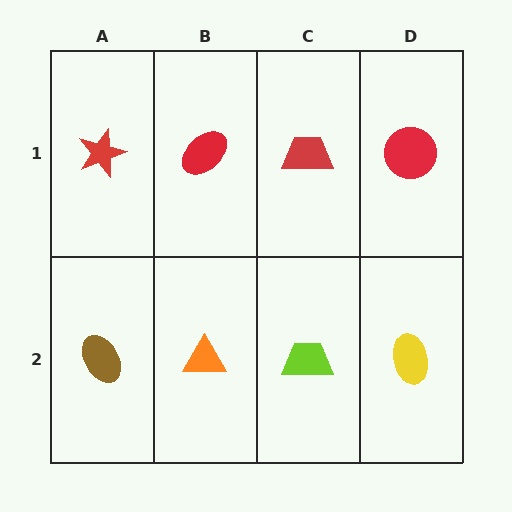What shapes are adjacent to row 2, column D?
A red circle (row 1, column D), a lime trapezoid (row 2, column C).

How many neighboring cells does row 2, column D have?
2.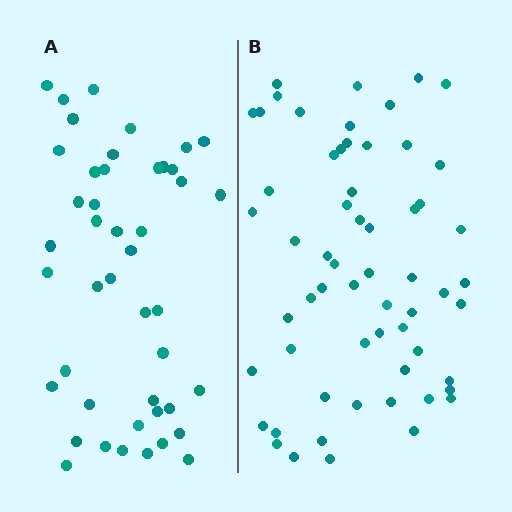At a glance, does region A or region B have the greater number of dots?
Region B (the right region) has more dots.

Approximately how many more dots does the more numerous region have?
Region B has approximately 15 more dots than region A.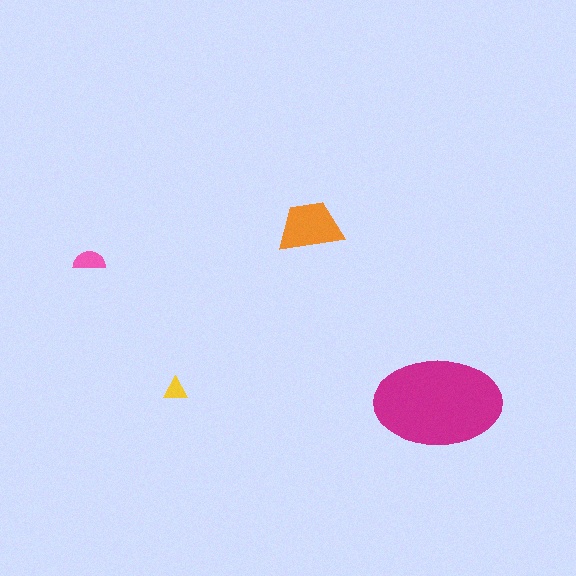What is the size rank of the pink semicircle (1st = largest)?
3rd.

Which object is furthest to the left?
The pink semicircle is leftmost.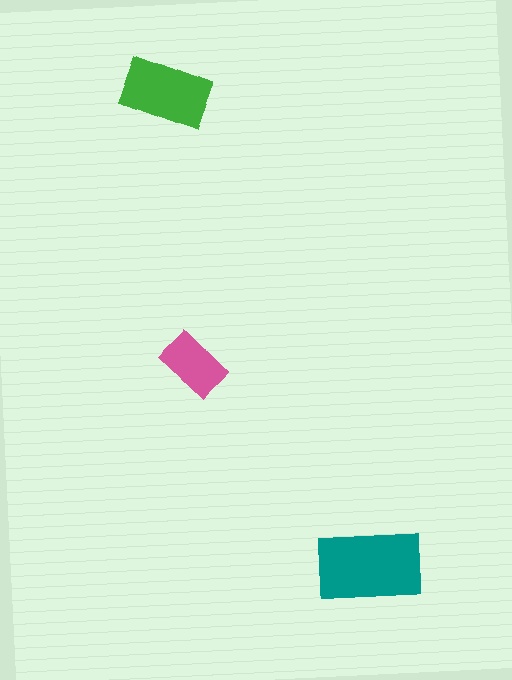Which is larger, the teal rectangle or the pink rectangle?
The teal one.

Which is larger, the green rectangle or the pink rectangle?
The green one.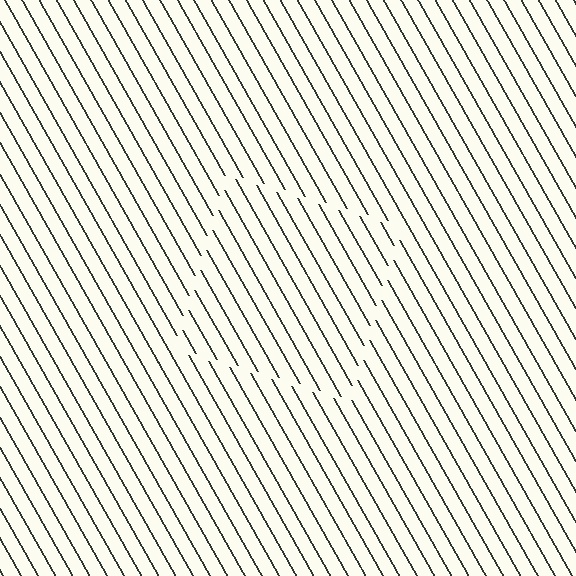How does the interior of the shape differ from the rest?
The interior of the shape contains the same grating, shifted by half a period — the contour is defined by the phase discontinuity where line-ends from the inner and outer gratings abut.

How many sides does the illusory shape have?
4 sides — the line-ends trace a square.